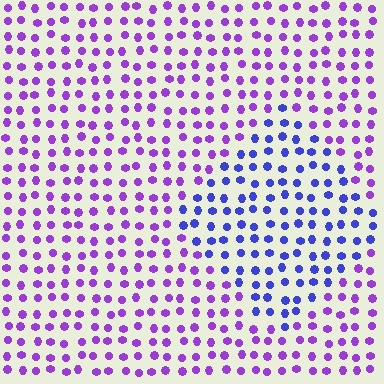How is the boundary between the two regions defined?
The boundary is defined purely by a slight shift in hue (about 40 degrees). Spacing, size, and orientation are identical on both sides.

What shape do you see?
I see a diamond.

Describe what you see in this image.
The image is filled with small purple elements in a uniform arrangement. A diamond-shaped region is visible where the elements are tinted to a slightly different hue, forming a subtle color boundary.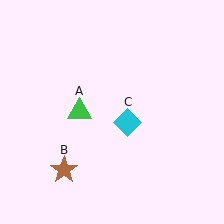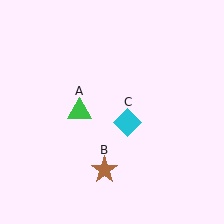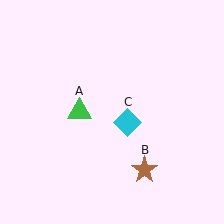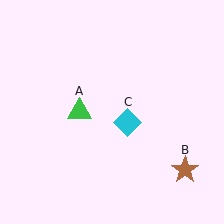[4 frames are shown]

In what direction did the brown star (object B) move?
The brown star (object B) moved right.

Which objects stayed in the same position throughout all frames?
Green triangle (object A) and cyan diamond (object C) remained stationary.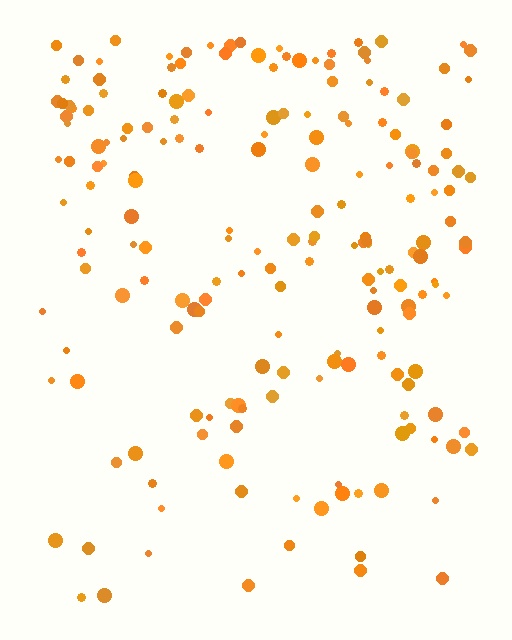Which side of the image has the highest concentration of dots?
The top.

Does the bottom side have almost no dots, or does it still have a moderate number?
Still a moderate number, just noticeably fewer than the top.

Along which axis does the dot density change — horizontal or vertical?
Vertical.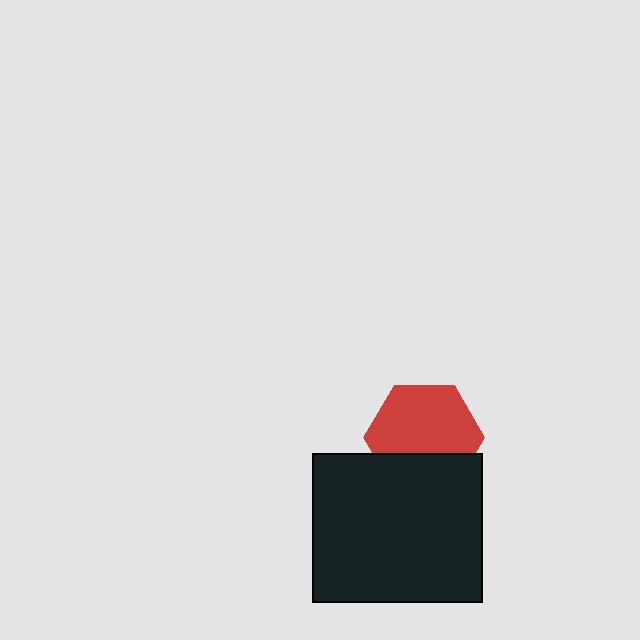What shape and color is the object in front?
The object in front is a black rectangle.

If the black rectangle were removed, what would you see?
You would see the complete red hexagon.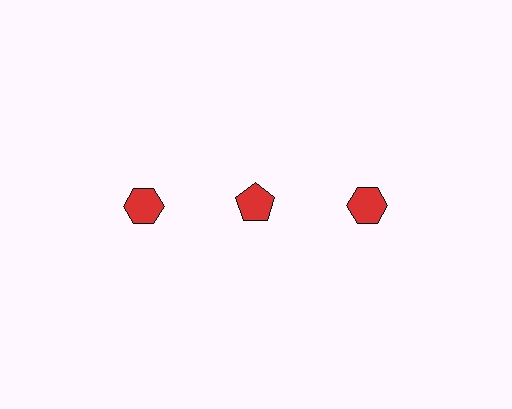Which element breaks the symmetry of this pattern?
The red pentagon in the top row, second from left column breaks the symmetry. All other shapes are red hexagons.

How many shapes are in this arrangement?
There are 3 shapes arranged in a grid pattern.